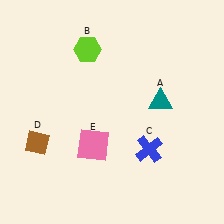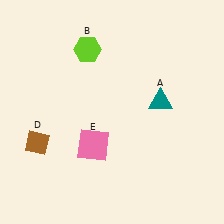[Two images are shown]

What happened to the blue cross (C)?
The blue cross (C) was removed in Image 2. It was in the bottom-right area of Image 1.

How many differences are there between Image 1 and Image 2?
There is 1 difference between the two images.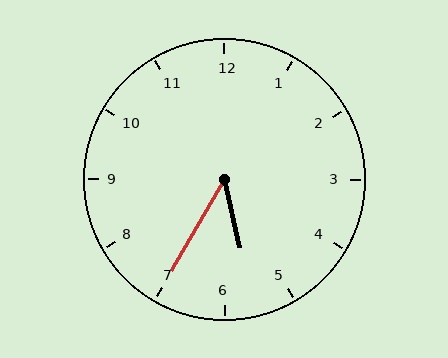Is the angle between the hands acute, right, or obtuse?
It is acute.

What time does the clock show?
5:35.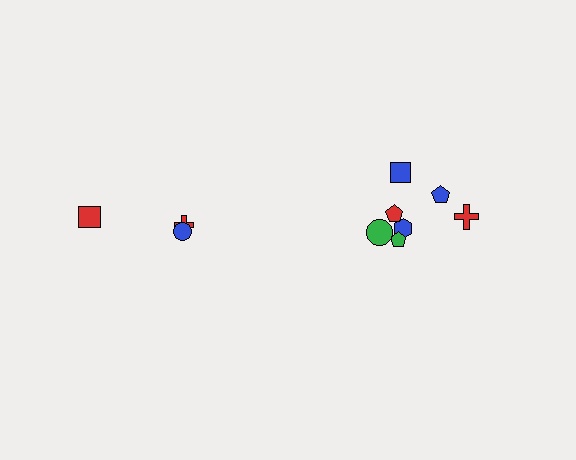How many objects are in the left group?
There are 3 objects.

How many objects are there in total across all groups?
There are 10 objects.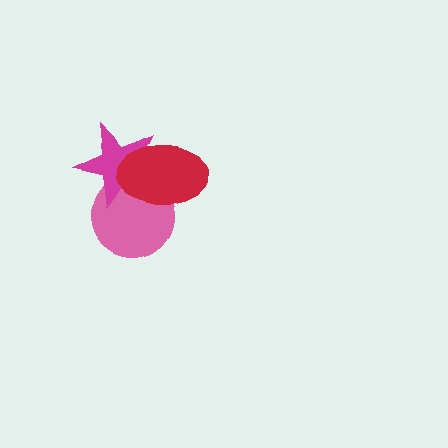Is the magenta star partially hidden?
Yes, it is partially covered by another shape.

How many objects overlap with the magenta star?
2 objects overlap with the magenta star.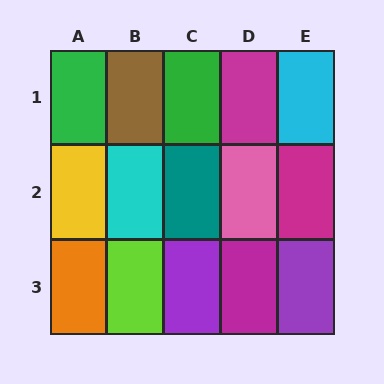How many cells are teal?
1 cell is teal.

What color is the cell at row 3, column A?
Orange.